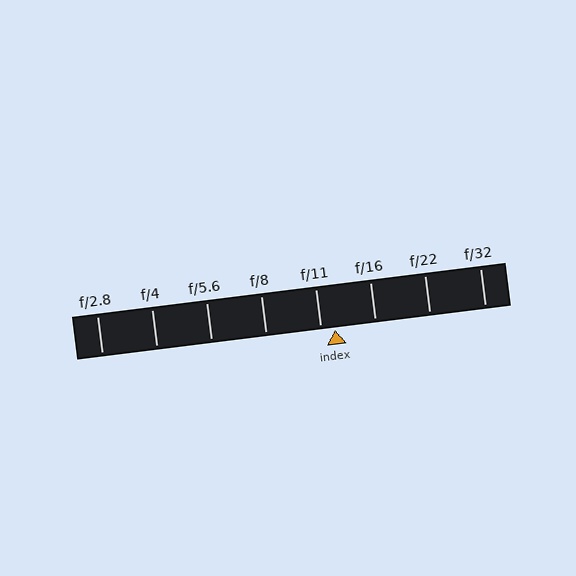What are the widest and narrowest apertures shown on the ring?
The widest aperture shown is f/2.8 and the narrowest is f/32.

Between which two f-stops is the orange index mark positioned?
The index mark is between f/11 and f/16.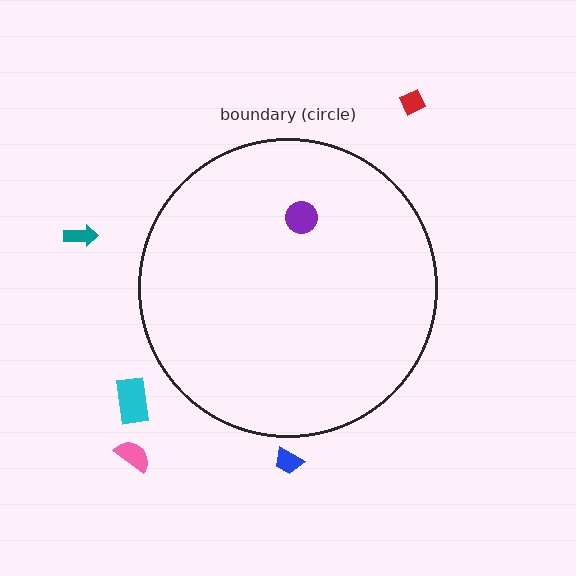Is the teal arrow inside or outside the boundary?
Outside.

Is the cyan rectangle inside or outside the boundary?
Outside.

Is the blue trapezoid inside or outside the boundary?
Outside.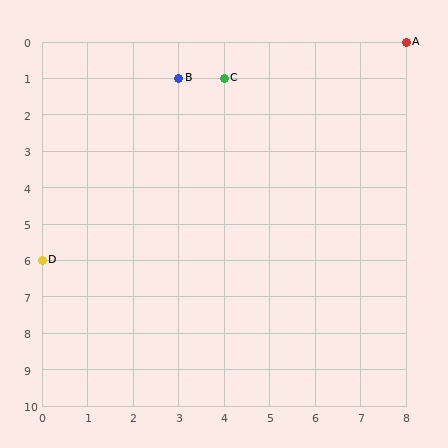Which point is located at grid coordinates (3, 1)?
Point B is at (3, 1).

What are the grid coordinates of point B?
Point B is at grid coordinates (3, 1).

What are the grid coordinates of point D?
Point D is at grid coordinates (0, 6).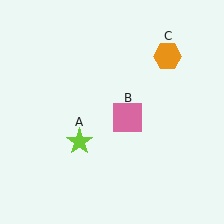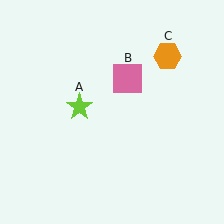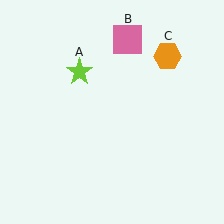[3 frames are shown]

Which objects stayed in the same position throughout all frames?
Orange hexagon (object C) remained stationary.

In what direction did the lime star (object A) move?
The lime star (object A) moved up.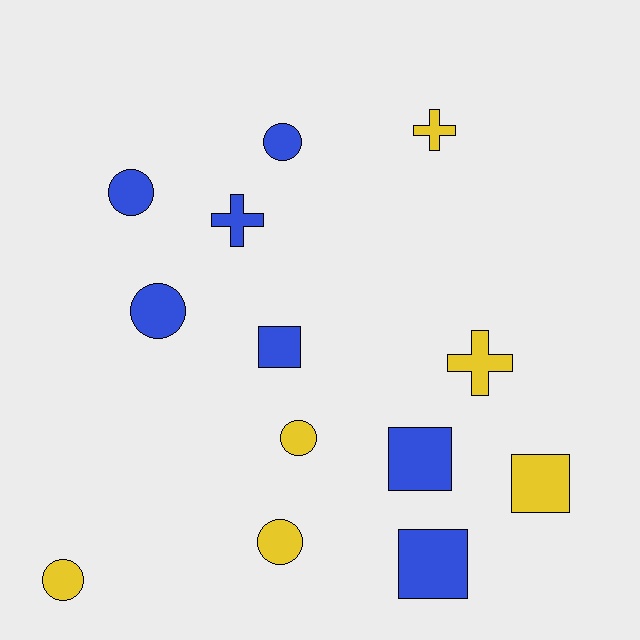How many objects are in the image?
There are 13 objects.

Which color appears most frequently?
Blue, with 7 objects.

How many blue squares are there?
There are 3 blue squares.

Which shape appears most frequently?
Circle, with 6 objects.